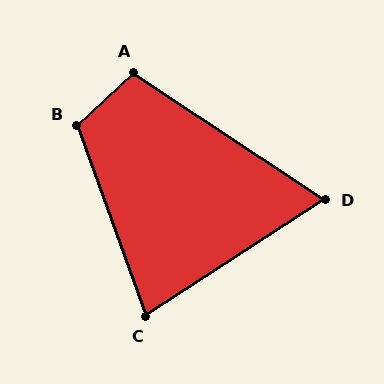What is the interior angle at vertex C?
Approximately 77 degrees (acute).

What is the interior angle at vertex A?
Approximately 103 degrees (obtuse).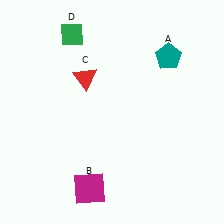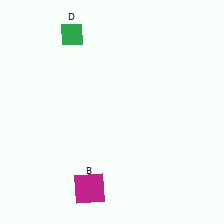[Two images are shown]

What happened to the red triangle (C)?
The red triangle (C) was removed in Image 2. It was in the top-left area of Image 1.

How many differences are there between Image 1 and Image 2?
There are 2 differences between the two images.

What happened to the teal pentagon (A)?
The teal pentagon (A) was removed in Image 2. It was in the top-right area of Image 1.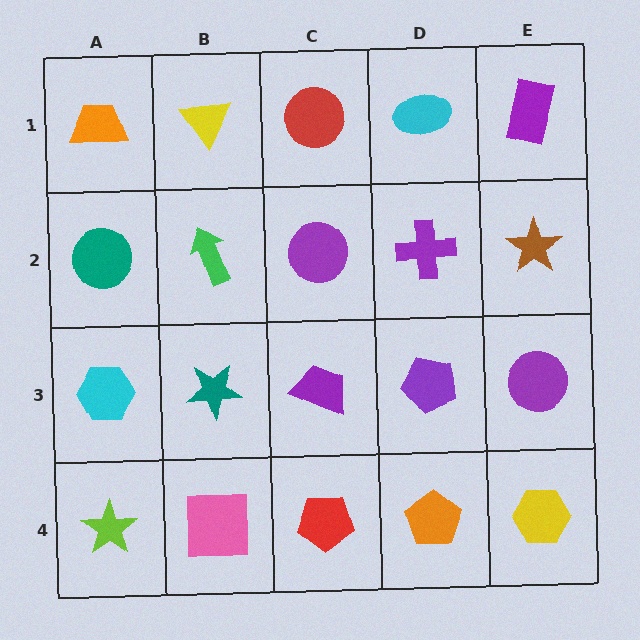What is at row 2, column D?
A purple cross.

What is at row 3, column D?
A purple pentagon.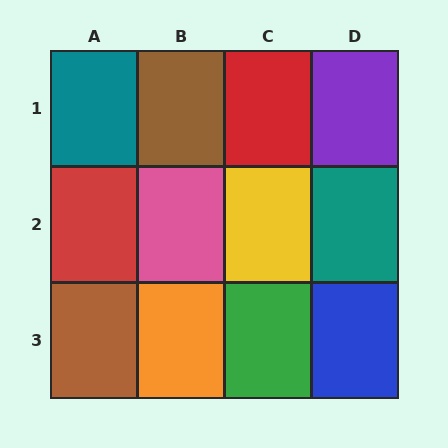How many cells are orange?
1 cell is orange.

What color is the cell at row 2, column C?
Yellow.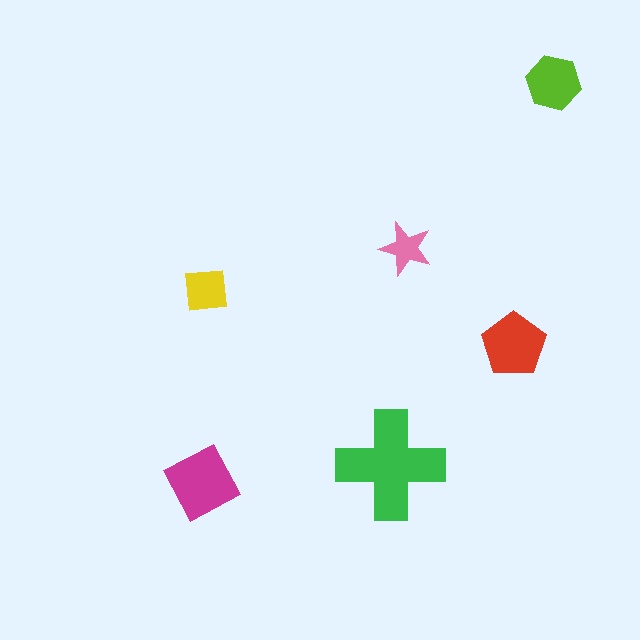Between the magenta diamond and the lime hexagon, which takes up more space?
The magenta diamond.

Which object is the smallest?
The pink star.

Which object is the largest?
The green cross.